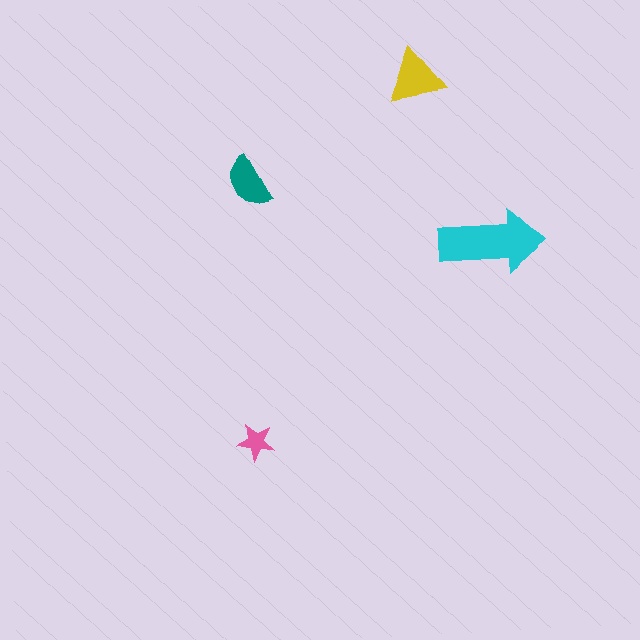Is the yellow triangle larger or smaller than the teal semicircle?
Larger.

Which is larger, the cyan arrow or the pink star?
The cyan arrow.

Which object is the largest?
The cyan arrow.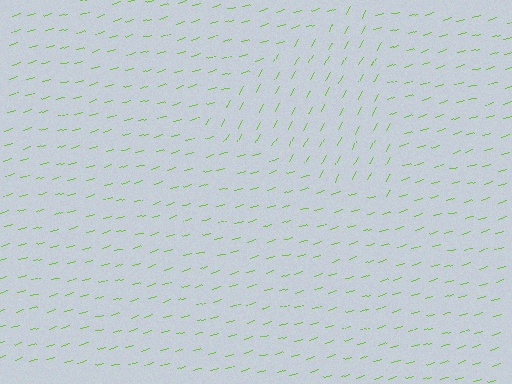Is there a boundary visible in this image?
Yes, there is a texture boundary formed by a change in line orientation.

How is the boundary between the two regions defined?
The boundary is defined purely by a change in line orientation (approximately 45 degrees difference). All lines are the same color and thickness.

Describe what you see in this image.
The image is filled with small lime line segments. A triangle region in the image has lines oriented differently from the surrounding lines, creating a visible texture boundary.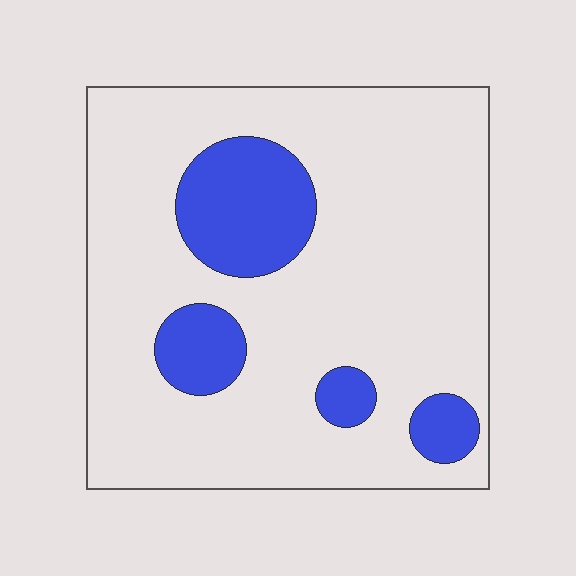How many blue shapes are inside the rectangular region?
4.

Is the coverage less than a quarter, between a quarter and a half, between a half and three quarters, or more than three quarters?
Less than a quarter.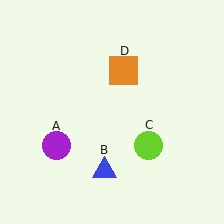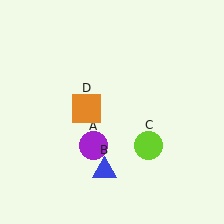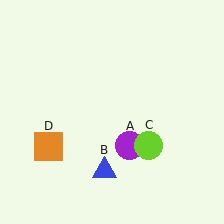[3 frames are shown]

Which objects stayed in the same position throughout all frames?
Blue triangle (object B) and lime circle (object C) remained stationary.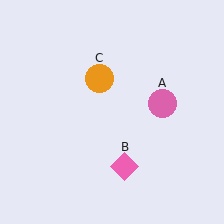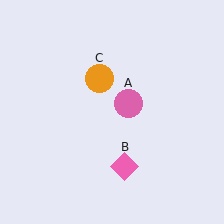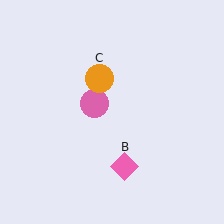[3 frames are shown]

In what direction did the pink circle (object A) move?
The pink circle (object A) moved left.